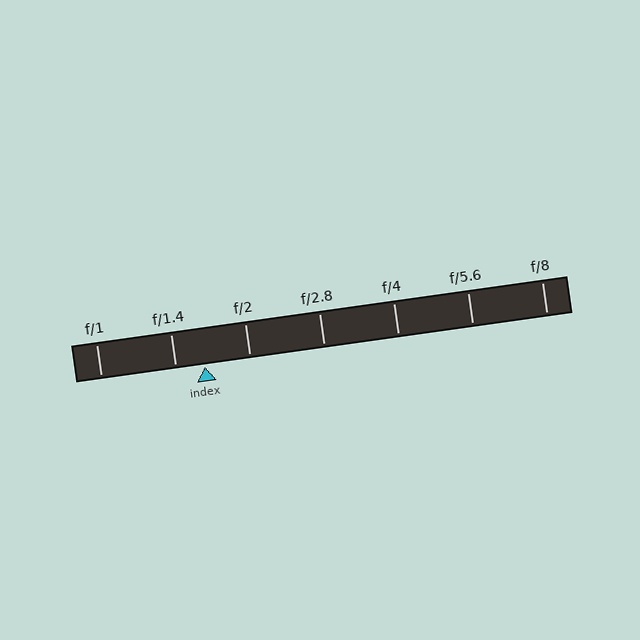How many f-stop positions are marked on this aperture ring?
There are 7 f-stop positions marked.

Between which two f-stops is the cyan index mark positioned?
The index mark is between f/1.4 and f/2.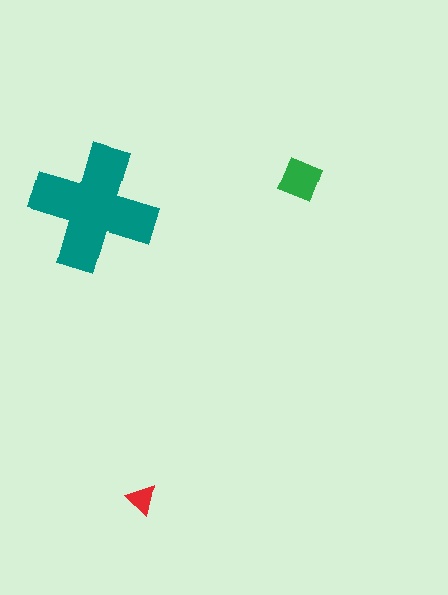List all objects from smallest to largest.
The red triangle, the green diamond, the teal cross.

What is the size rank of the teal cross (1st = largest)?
1st.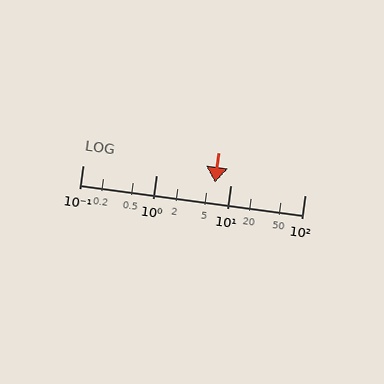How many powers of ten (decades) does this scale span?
The scale spans 3 decades, from 0.1 to 100.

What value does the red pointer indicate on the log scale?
The pointer indicates approximately 6.2.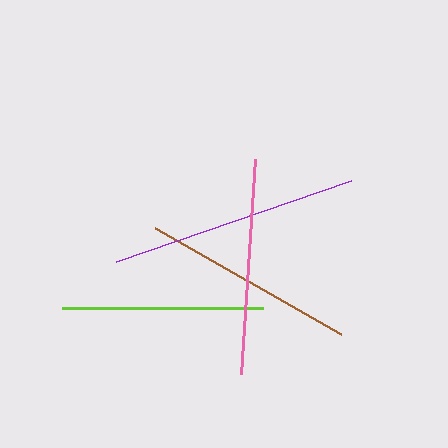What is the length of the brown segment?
The brown segment is approximately 215 pixels long.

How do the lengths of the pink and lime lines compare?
The pink and lime lines are approximately the same length.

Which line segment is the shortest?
The lime line is the shortest at approximately 202 pixels.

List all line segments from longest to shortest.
From longest to shortest: purple, pink, brown, lime.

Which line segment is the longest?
The purple line is the longest at approximately 249 pixels.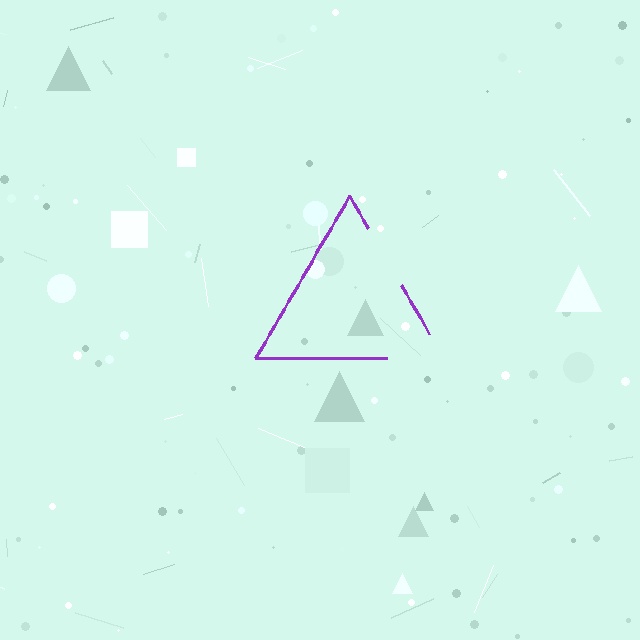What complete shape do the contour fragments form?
The contour fragments form a triangle.